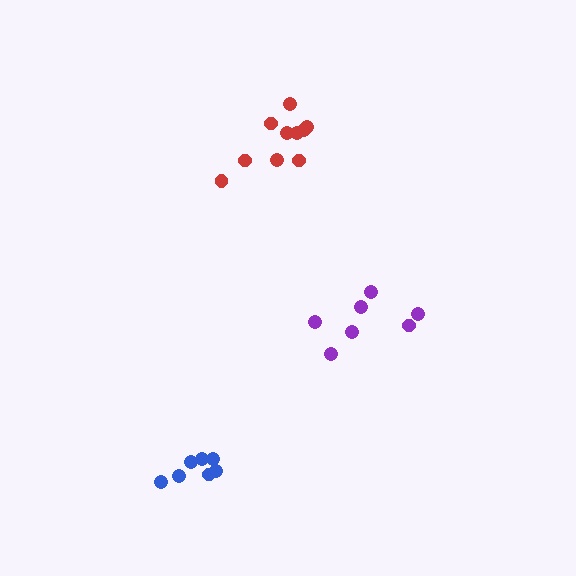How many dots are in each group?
Group 1: 10 dots, Group 2: 7 dots, Group 3: 7 dots (24 total).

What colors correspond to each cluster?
The clusters are colored: red, purple, blue.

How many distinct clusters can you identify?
There are 3 distinct clusters.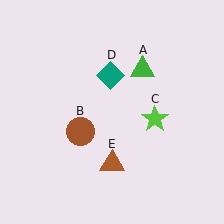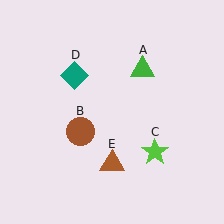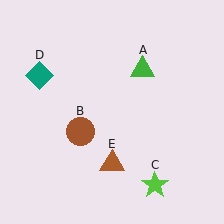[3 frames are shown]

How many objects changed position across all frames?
2 objects changed position: lime star (object C), teal diamond (object D).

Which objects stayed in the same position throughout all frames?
Green triangle (object A) and brown circle (object B) and brown triangle (object E) remained stationary.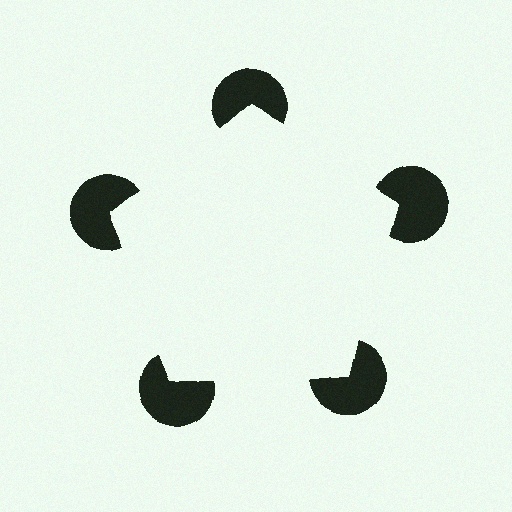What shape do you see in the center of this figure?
An illusory pentagon — its edges are inferred from the aligned wedge cuts in the pac-man discs, not physically drawn.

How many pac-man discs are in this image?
There are 5 — one at each vertex of the illusory pentagon.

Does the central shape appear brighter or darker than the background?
It typically appears slightly brighter than the background, even though no actual brightness change is drawn.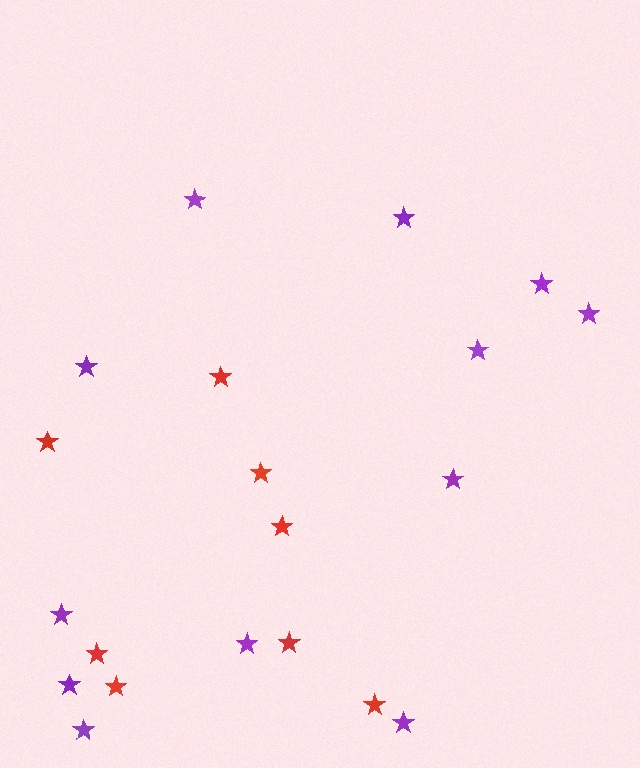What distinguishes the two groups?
There are 2 groups: one group of red stars (8) and one group of purple stars (12).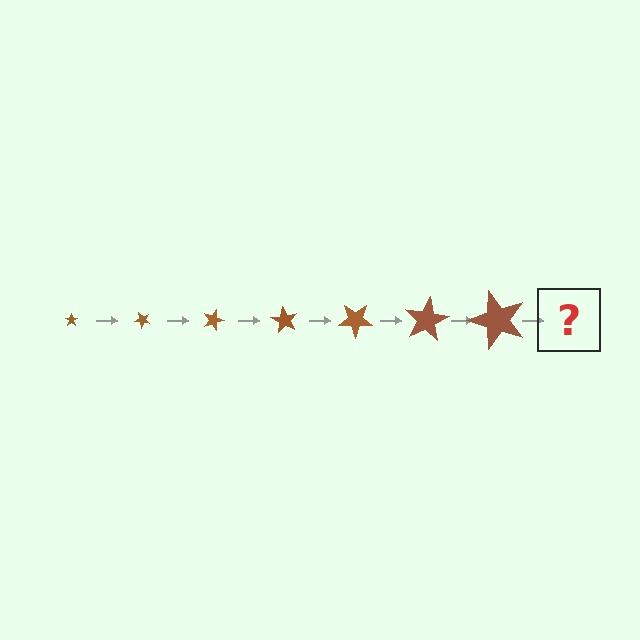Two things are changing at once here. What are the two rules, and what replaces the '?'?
The two rules are that the star grows larger each step and it rotates 45 degrees each step. The '?' should be a star, larger than the previous one and rotated 315 degrees from the start.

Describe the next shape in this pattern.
It should be a star, larger than the previous one and rotated 315 degrees from the start.